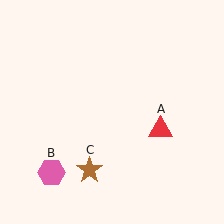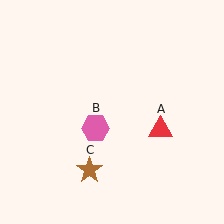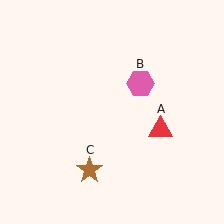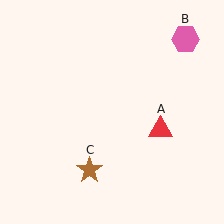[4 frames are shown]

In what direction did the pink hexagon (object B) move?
The pink hexagon (object B) moved up and to the right.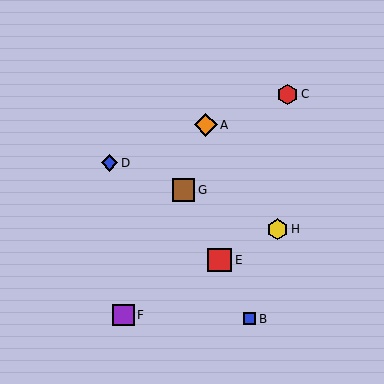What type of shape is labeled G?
Shape G is a brown square.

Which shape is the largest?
The red square (labeled E) is the largest.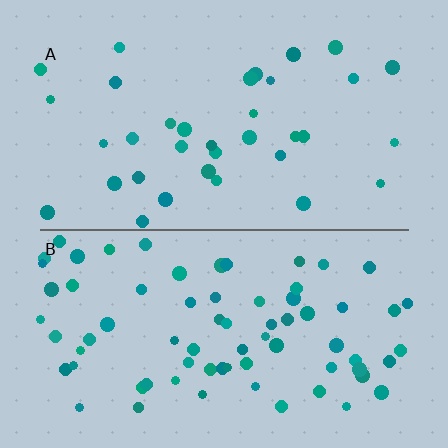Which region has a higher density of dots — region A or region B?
B (the bottom).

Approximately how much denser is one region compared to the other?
Approximately 2.0× — region B over region A.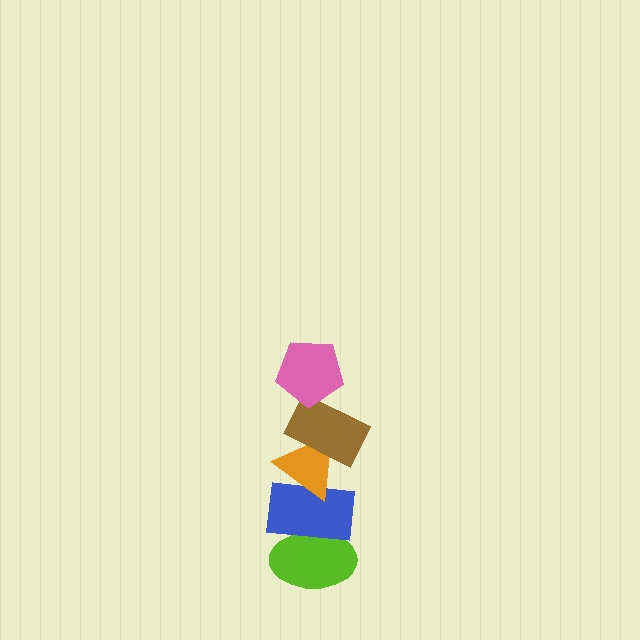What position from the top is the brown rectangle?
The brown rectangle is 2nd from the top.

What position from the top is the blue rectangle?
The blue rectangle is 4th from the top.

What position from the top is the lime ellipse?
The lime ellipse is 5th from the top.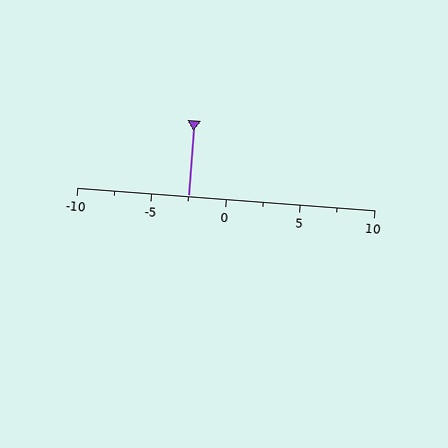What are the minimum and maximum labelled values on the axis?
The axis runs from -10 to 10.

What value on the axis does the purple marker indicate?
The marker indicates approximately -2.5.